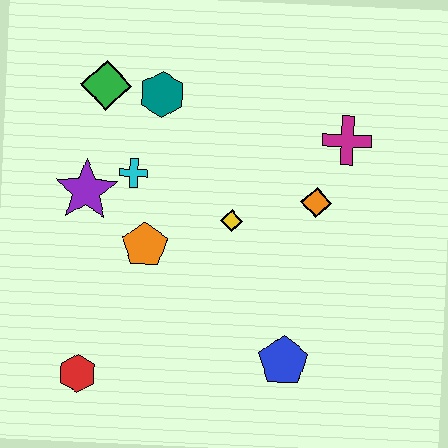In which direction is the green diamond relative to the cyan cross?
The green diamond is above the cyan cross.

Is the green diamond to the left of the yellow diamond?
Yes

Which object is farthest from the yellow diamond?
The red hexagon is farthest from the yellow diamond.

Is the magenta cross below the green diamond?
Yes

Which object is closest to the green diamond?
The teal hexagon is closest to the green diamond.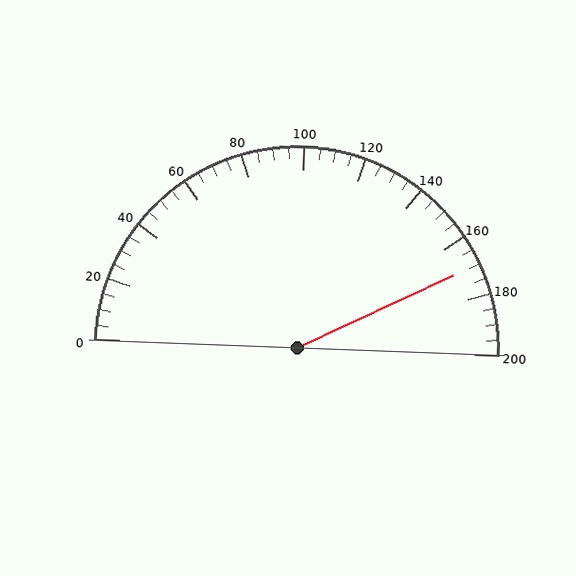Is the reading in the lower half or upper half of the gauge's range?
The reading is in the upper half of the range (0 to 200).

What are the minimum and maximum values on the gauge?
The gauge ranges from 0 to 200.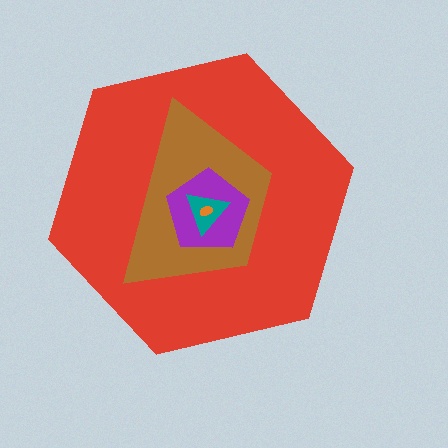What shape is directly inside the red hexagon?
The brown trapezoid.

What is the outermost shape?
The red hexagon.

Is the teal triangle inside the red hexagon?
Yes.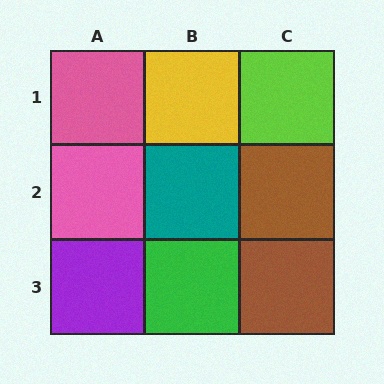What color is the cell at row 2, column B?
Teal.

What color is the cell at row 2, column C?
Brown.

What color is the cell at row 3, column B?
Green.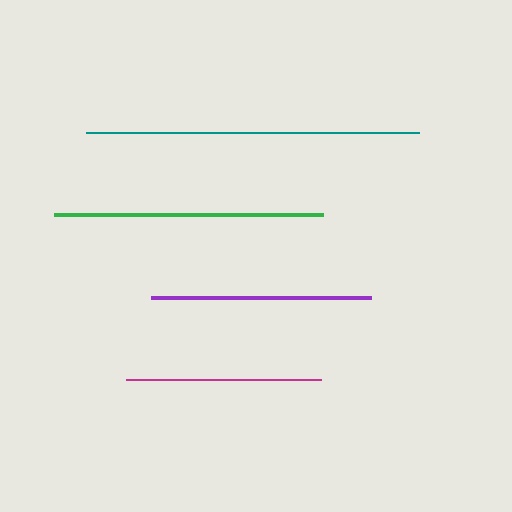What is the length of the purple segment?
The purple segment is approximately 220 pixels long.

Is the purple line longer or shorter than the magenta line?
The purple line is longer than the magenta line.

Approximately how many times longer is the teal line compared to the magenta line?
The teal line is approximately 1.7 times the length of the magenta line.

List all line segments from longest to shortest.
From longest to shortest: teal, green, purple, magenta.